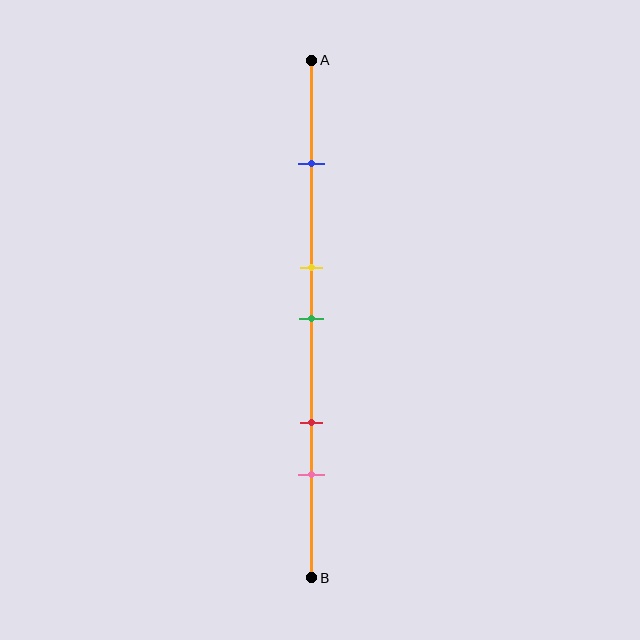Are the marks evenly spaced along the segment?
No, the marks are not evenly spaced.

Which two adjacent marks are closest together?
The yellow and green marks are the closest adjacent pair.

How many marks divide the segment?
There are 5 marks dividing the segment.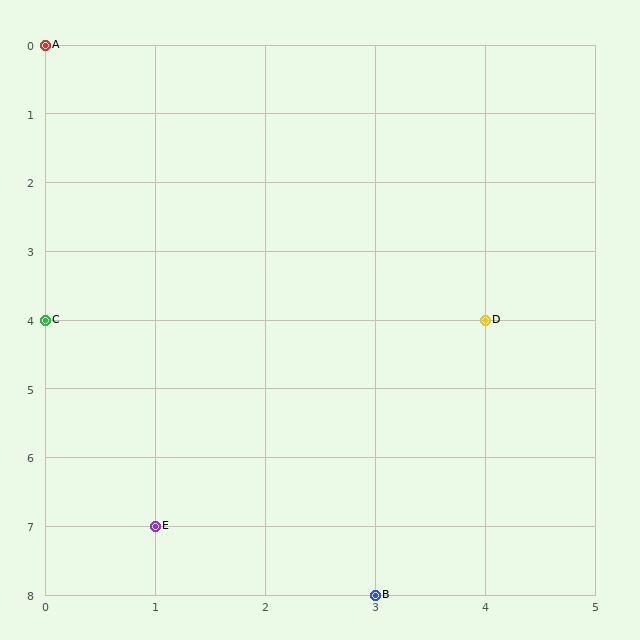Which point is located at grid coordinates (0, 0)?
Point A is at (0, 0).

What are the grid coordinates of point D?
Point D is at grid coordinates (4, 4).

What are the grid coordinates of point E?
Point E is at grid coordinates (1, 7).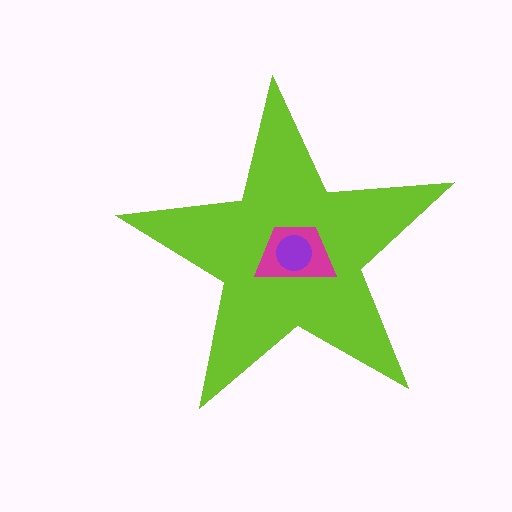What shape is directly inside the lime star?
The magenta trapezoid.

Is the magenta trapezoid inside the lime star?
Yes.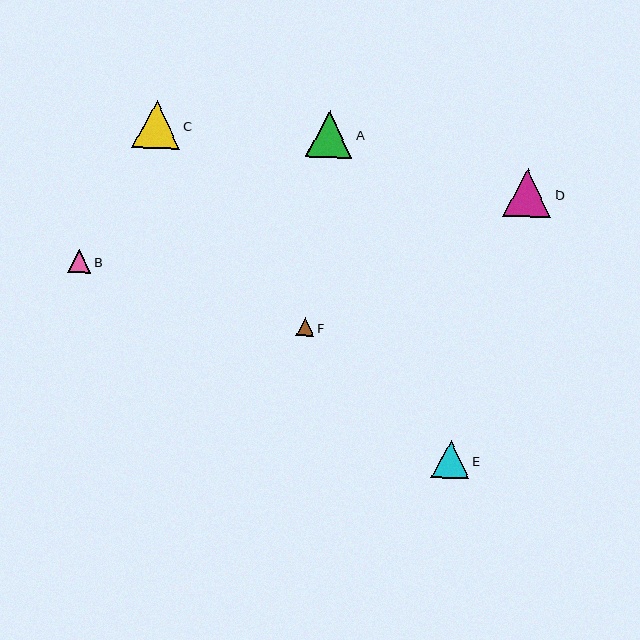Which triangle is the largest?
Triangle D is the largest with a size of approximately 48 pixels.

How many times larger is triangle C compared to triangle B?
Triangle C is approximately 2.1 times the size of triangle B.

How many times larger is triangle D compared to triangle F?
Triangle D is approximately 2.7 times the size of triangle F.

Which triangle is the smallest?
Triangle F is the smallest with a size of approximately 18 pixels.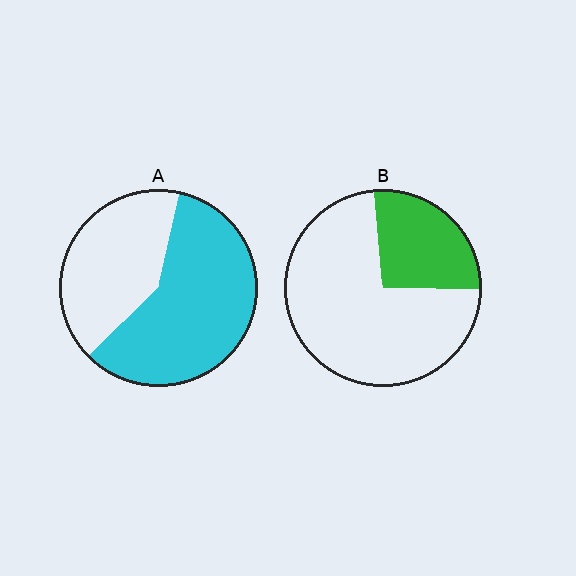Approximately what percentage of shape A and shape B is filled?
A is approximately 60% and B is approximately 25%.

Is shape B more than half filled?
No.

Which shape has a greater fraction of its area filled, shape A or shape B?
Shape A.